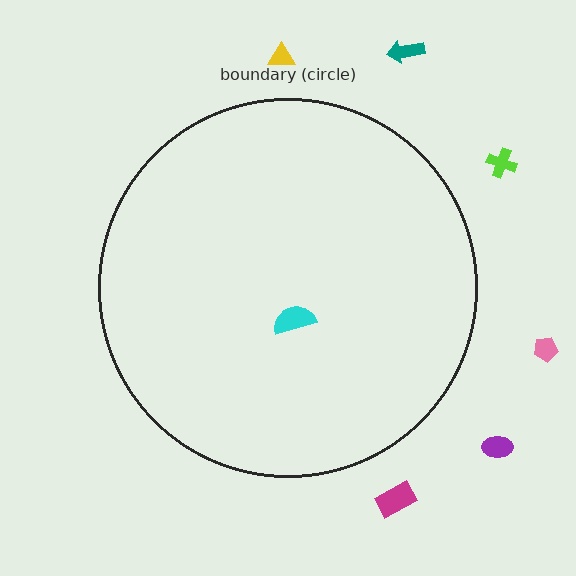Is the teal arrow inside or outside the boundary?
Outside.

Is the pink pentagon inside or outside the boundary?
Outside.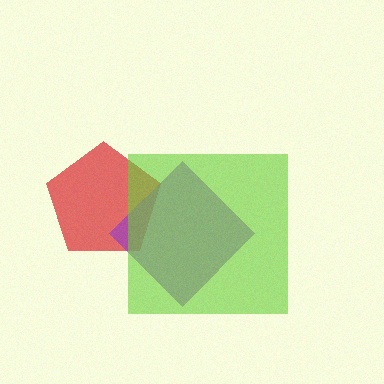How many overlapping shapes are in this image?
There are 3 overlapping shapes in the image.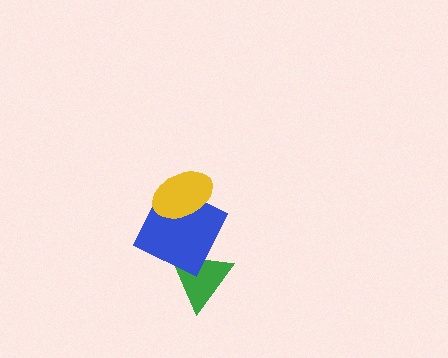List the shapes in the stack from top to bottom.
From top to bottom: the yellow ellipse, the blue square, the green triangle.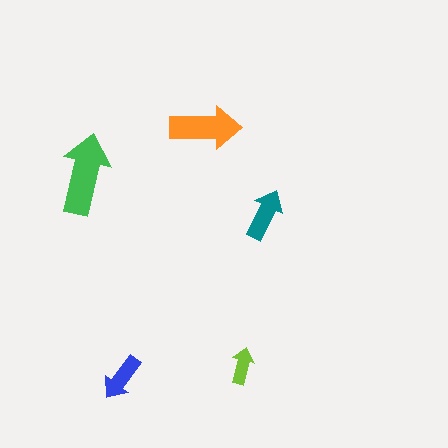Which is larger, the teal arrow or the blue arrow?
The teal one.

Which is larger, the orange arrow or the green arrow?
The green one.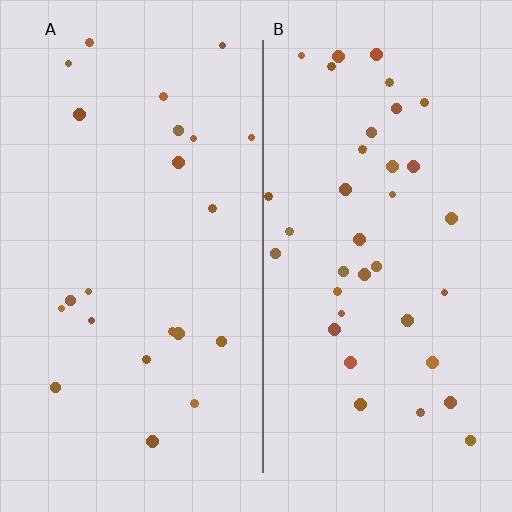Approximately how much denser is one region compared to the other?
Approximately 1.6× — region B over region A.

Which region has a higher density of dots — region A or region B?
B (the right).